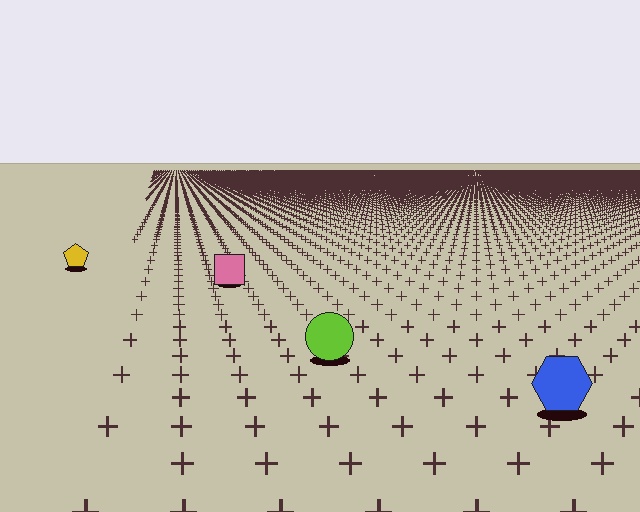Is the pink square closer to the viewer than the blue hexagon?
No. The blue hexagon is closer — you can tell from the texture gradient: the ground texture is coarser near it.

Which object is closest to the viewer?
The blue hexagon is closest. The texture marks near it are larger and more spread out.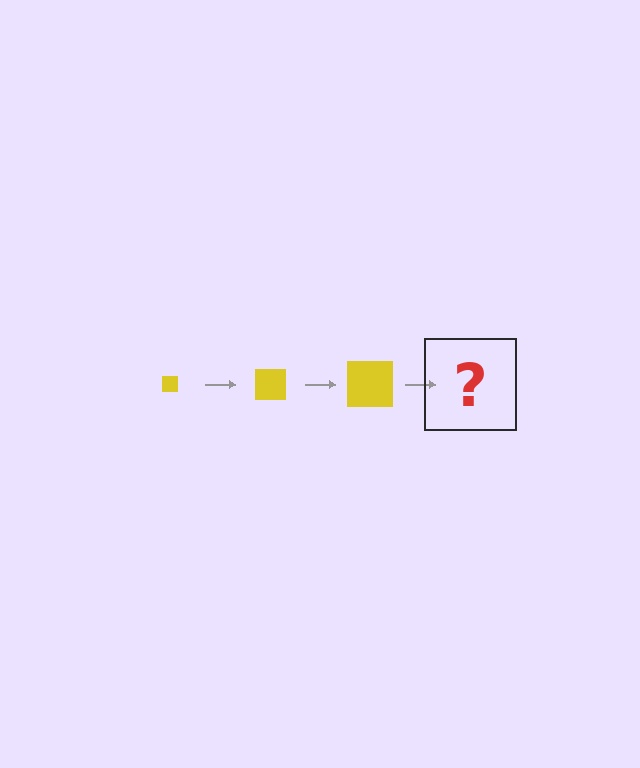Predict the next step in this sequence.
The next step is a yellow square, larger than the previous one.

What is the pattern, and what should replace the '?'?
The pattern is that the square gets progressively larger each step. The '?' should be a yellow square, larger than the previous one.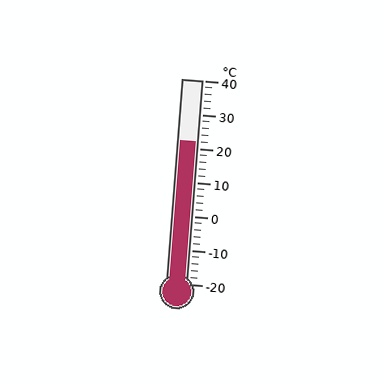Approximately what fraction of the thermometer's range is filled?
The thermometer is filled to approximately 70% of its range.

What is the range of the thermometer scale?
The thermometer scale ranges from -20°C to 40°C.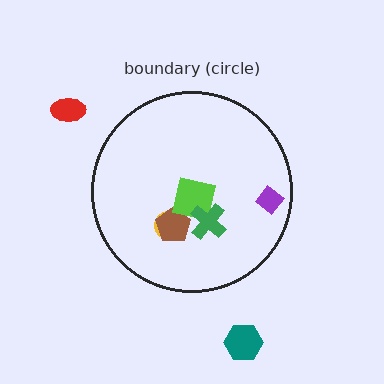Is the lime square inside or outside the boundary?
Inside.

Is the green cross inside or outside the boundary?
Inside.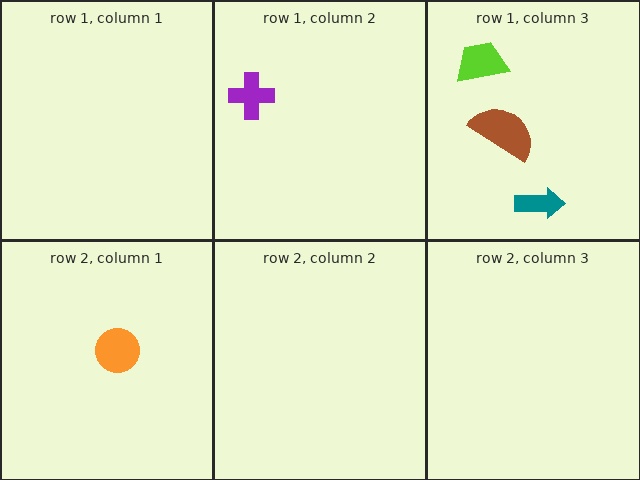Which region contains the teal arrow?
The row 1, column 3 region.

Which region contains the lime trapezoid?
The row 1, column 3 region.